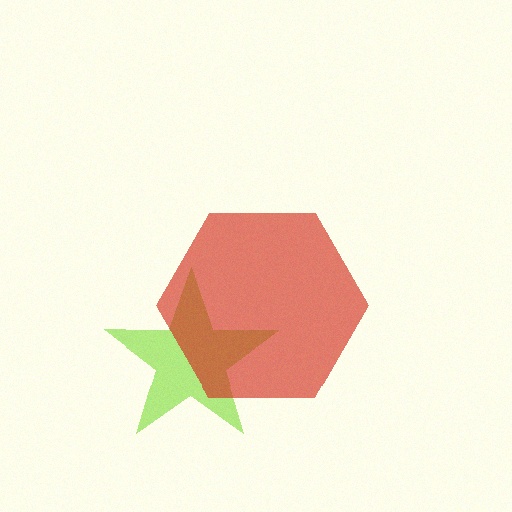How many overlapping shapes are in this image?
There are 2 overlapping shapes in the image.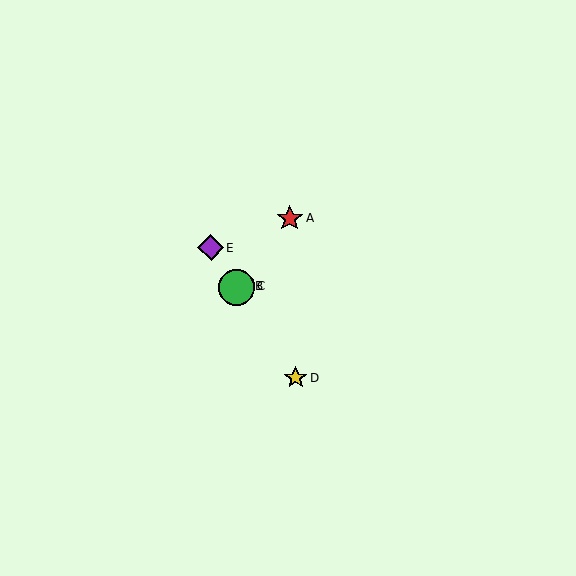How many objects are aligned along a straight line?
4 objects (B, C, D, E) are aligned along a straight line.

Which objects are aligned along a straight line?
Objects B, C, D, E are aligned along a straight line.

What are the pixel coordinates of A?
Object A is at (290, 218).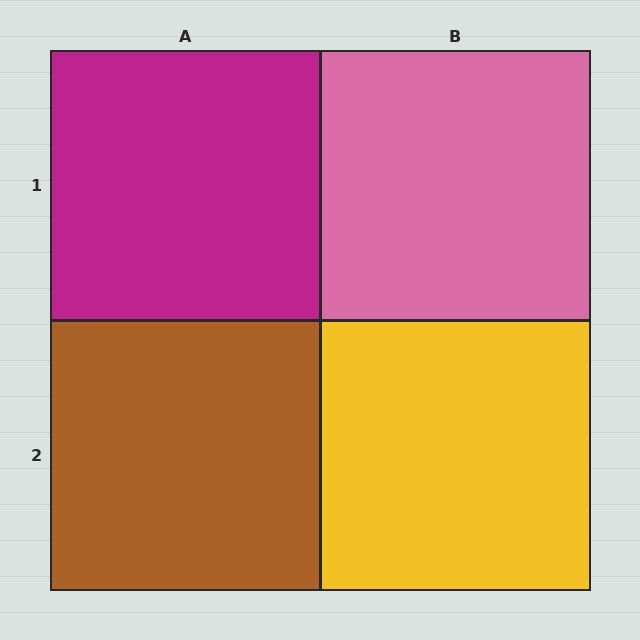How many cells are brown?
1 cell is brown.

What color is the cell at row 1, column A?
Magenta.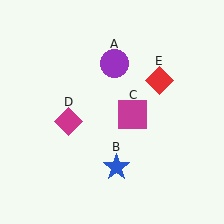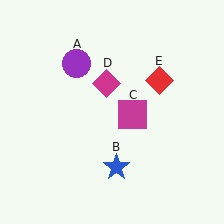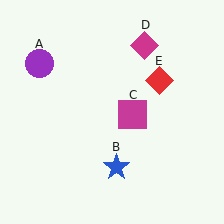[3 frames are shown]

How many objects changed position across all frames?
2 objects changed position: purple circle (object A), magenta diamond (object D).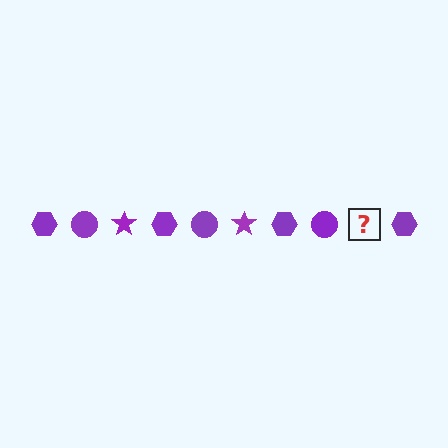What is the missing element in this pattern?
The missing element is a purple star.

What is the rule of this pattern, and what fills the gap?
The rule is that the pattern cycles through hexagon, circle, star shapes in purple. The gap should be filled with a purple star.